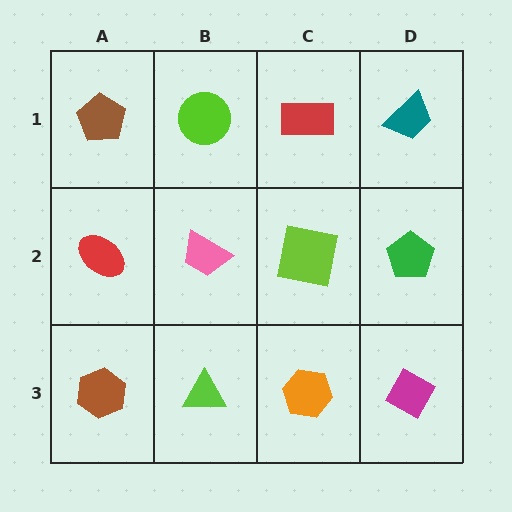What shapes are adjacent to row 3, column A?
A red ellipse (row 2, column A), a lime triangle (row 3, column B).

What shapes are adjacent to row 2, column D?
A teal trapezoid (row 1, column D), a magenta diamond (row 3, column D), a lime square (row 2, column C).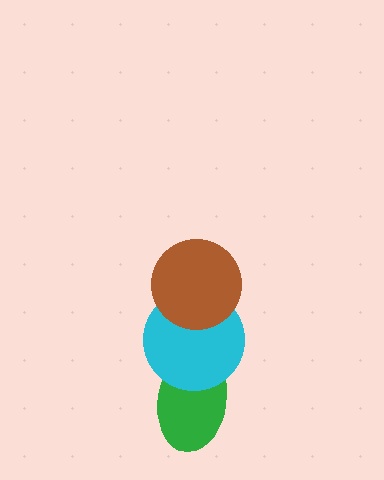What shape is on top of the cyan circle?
The brown circle is on top of the cyan circle.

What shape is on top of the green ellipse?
The cyan circle is on top of the green ellipse.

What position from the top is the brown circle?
The brown circle is 1st from the top.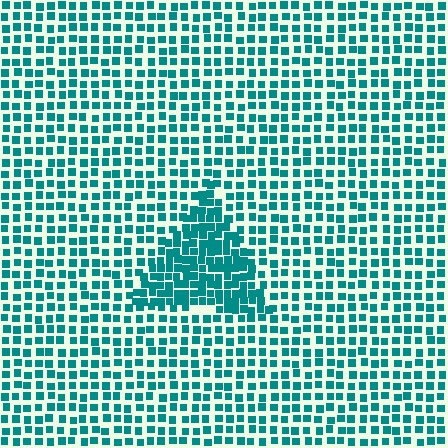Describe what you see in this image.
The image contains small teal elements arranged at two different densities. A triangle-shaped region is visible where the elements are more densely packed than the surrounding area.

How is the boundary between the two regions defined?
The boundary is defined by a change in element density (approximately 1.8x ratio). All elements are the same color, size, and shape.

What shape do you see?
I see a triangle.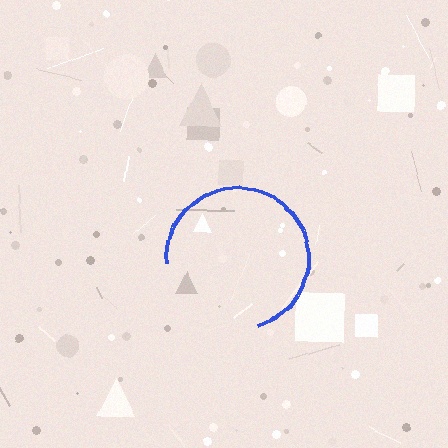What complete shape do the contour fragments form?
The contour fragments form a circle.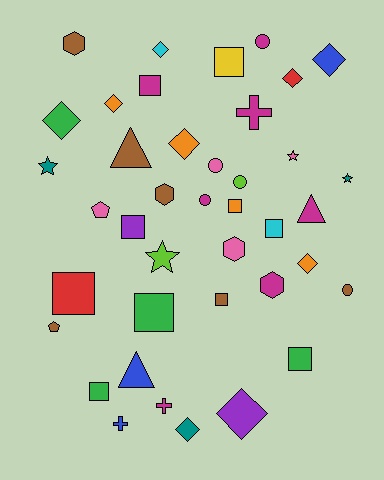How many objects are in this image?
There are 40 objects.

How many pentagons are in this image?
There are 2 pentagons.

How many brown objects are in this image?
There are 6 brown objects.